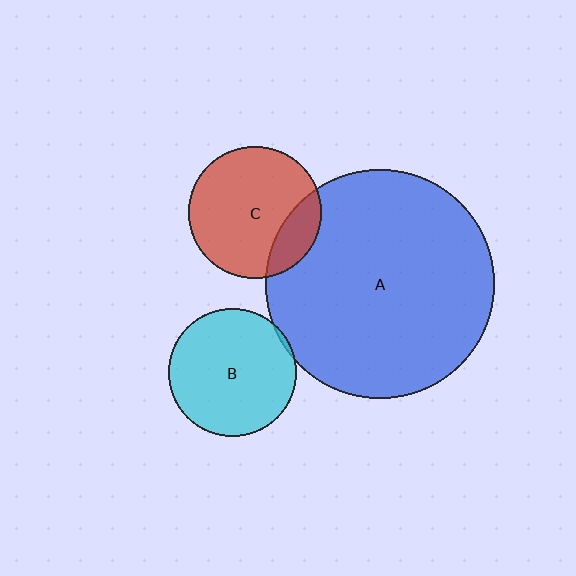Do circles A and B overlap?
Yes.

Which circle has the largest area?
Circle A (blue).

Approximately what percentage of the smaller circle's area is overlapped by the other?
Approximately 5%.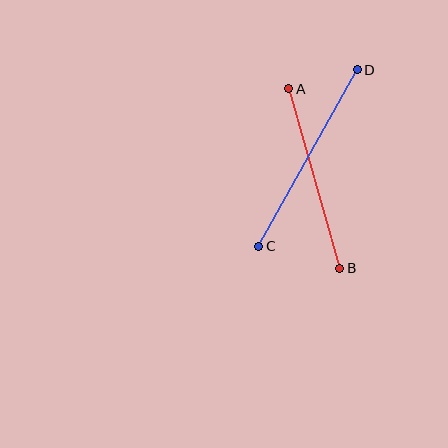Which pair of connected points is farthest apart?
Points C and D are farthest apart.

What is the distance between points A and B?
The distance is approximately 187 pixels.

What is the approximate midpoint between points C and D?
The midpoint is at approximately (308, 158) pixels.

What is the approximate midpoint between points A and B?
The midpoint is at approximately (314, 178) pixels.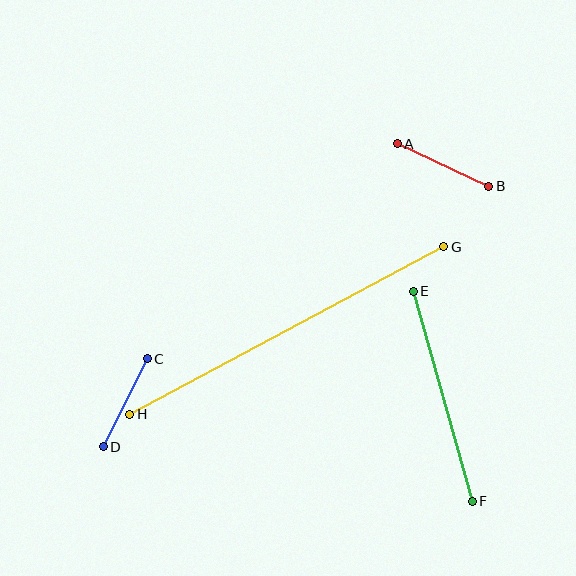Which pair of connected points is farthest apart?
Points G and H are farthest apart.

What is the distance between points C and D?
The distance is approximately 98 pixels.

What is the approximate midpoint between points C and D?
The midpoint is at approximately (125, 403) pixels.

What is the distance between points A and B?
The distance is approximately 101 pixels.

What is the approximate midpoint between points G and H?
The midpoint is at approximately (287, 331) pixels.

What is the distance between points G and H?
The distance is approximately 356 pixels.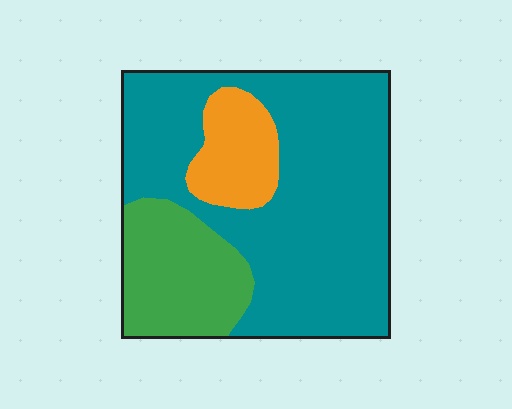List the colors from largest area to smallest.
From largest to smallest: teal, green, orange.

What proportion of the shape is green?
Green takes up about one fifth (1/5) of the shape.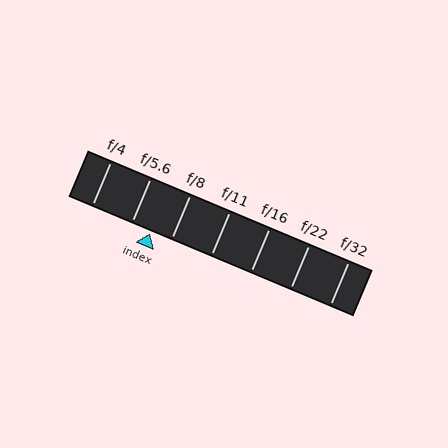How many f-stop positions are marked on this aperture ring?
There are 7 f-stop positions marked.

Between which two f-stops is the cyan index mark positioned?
The index mark is between f/5.6 and f/8.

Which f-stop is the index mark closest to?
The index mark is closest to f/5.6.